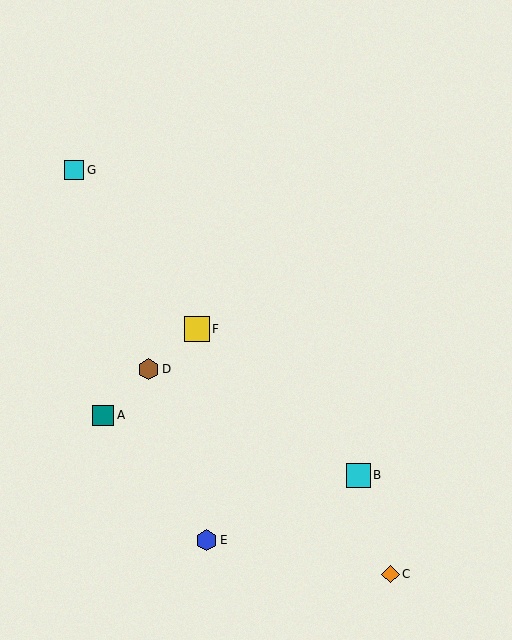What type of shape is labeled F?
Shape F is a yellow square.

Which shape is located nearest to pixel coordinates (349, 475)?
The cyan square (labeled B) at (358, 475) is nearest to that location.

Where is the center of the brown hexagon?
The center of the brown hexagon is at (149, 369).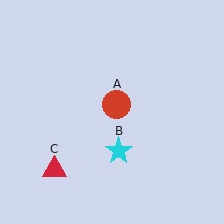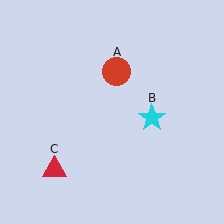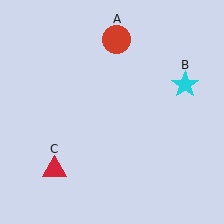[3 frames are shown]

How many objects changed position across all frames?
2 objects changed position: red circle (object A), cyan star (object B).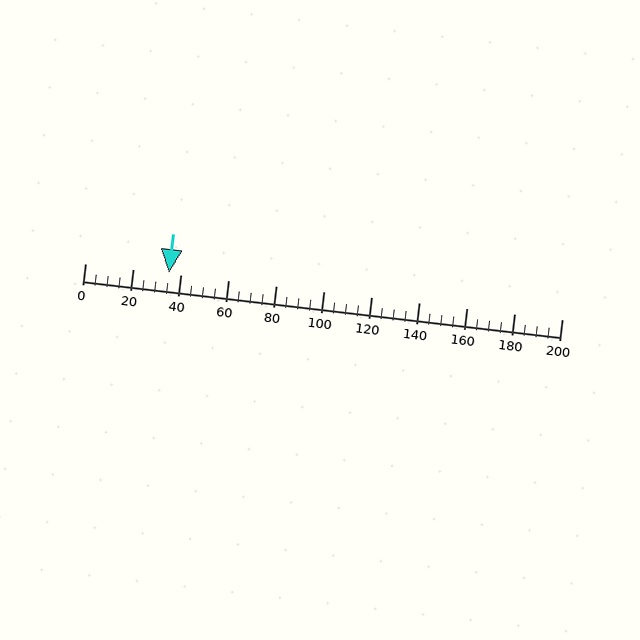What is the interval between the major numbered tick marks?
The major tick marks are spaced 20 units apart.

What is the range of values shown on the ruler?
The ruler shows values from 0 to 200.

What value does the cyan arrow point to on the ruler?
The cyan arrow points to approximately 35.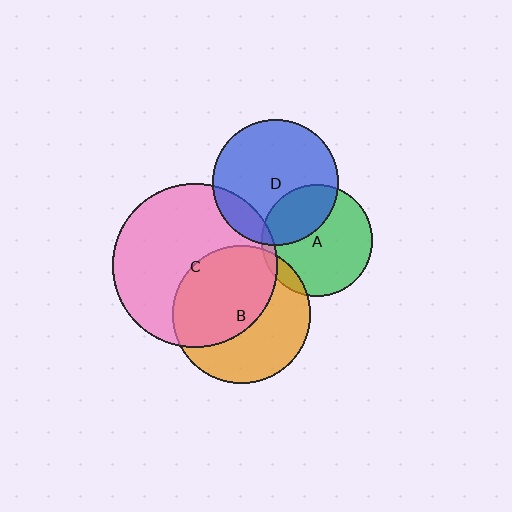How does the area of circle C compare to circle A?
Approximately 2.2 times.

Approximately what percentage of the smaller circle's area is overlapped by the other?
Approximately 30%.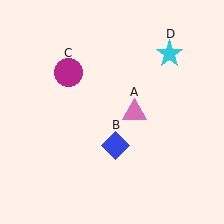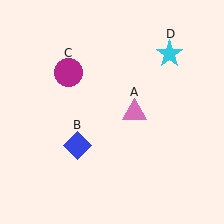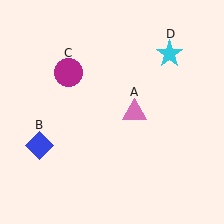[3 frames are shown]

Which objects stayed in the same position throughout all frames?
Pink triangle (object A) and magenta circle (object C) and cyan star (object D) remained stationary.